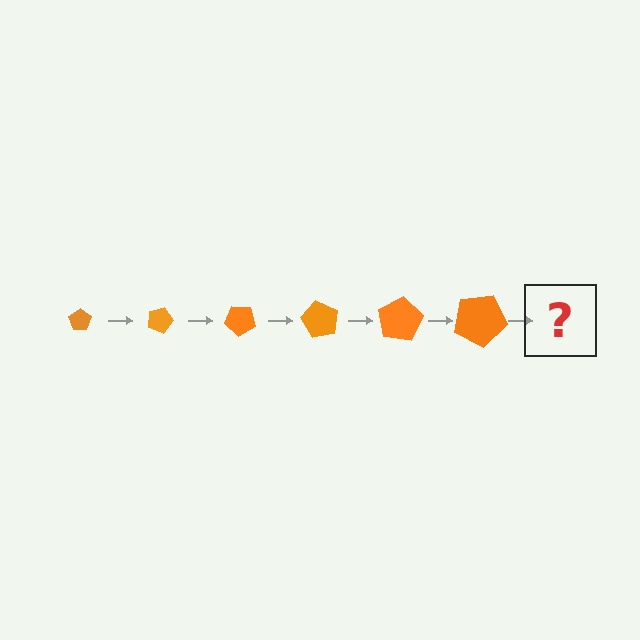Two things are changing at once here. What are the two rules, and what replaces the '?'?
The two rules are that the pentagon grows larger each step and it rotates 20 degrees each step. The '?' should be a pentagon, larger than the previous one and rotated 120 degrees from the start.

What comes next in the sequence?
The next element should be a pentagon, larger than the previous one and rotated 120 degrees from the start.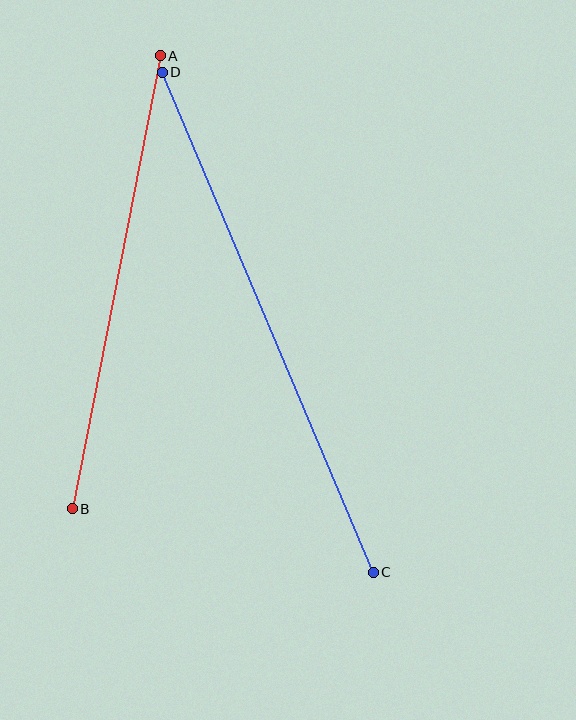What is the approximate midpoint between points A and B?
The midpoint is at approximately (116, 282) pixels.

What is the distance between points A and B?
The distance is approximately 462 pixels.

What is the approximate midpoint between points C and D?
The midpoint is at approximately (268, 322) pixels.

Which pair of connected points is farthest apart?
Points C and D are farthest apart.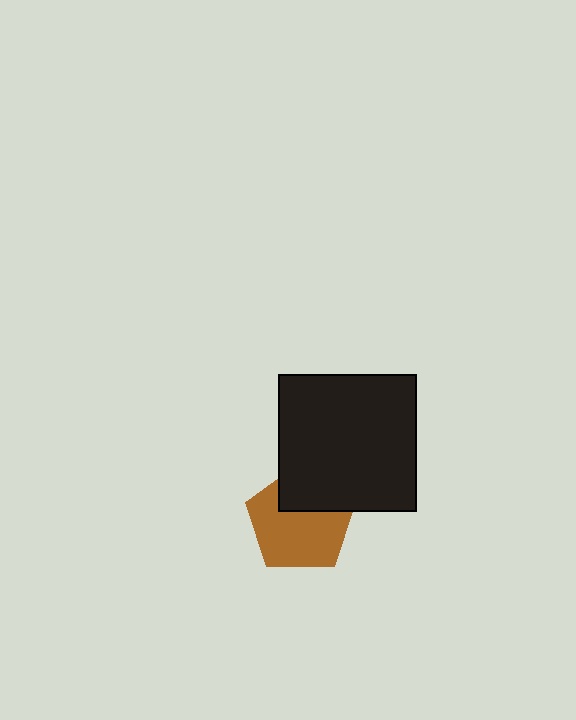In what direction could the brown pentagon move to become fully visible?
The brown pentagon could move down. That would shift it out from behind the black square entirely.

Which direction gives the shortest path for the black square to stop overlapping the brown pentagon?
Moving up gives the shortest separation.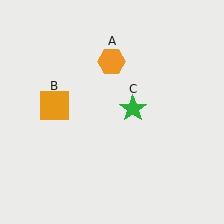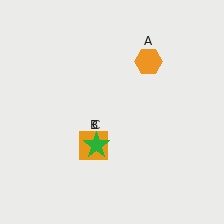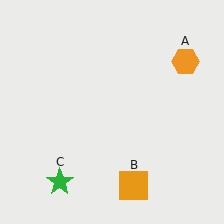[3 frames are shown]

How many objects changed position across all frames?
3 objects changed position: orange hexagon (object A), orange square (object B), green star (object C).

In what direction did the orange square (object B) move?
The orange square (object B) moved down and to the right.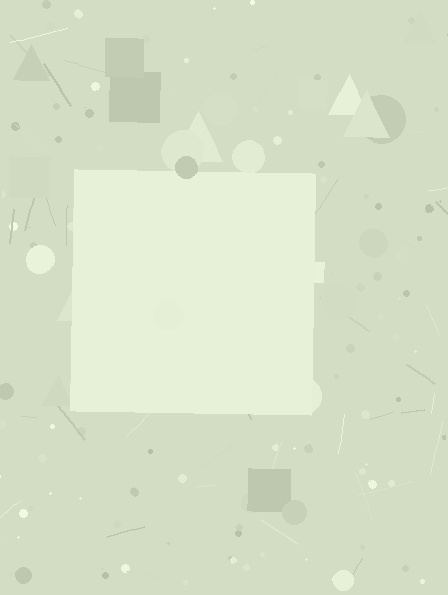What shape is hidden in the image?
A square is hidden in the image.